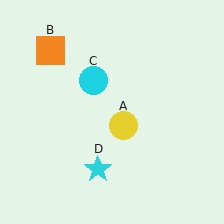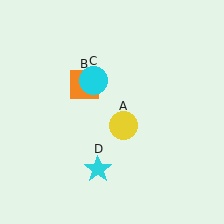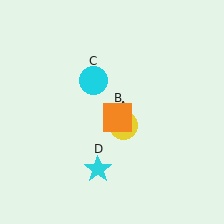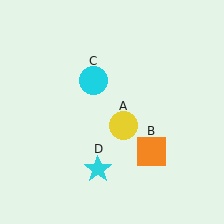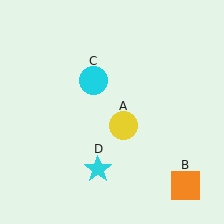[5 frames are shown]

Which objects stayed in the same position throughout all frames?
Yellow circle (object A) and cyan circle (object C) and cyan star (object D) remained stationary.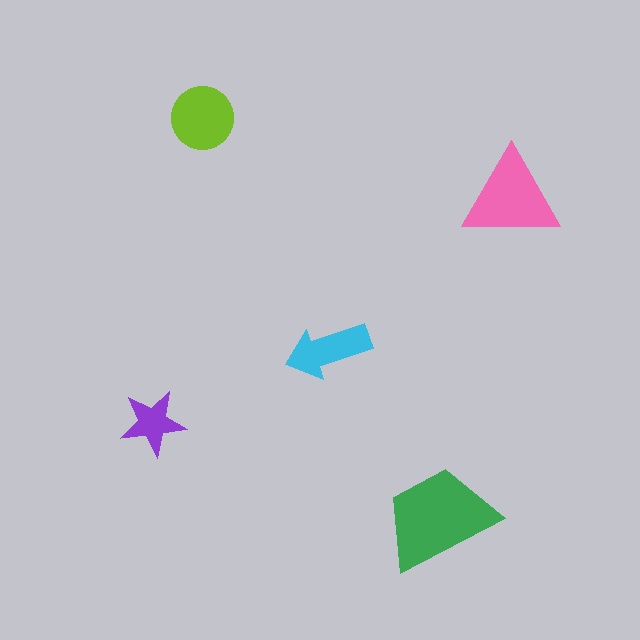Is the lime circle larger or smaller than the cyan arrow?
Larger.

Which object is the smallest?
The purple star.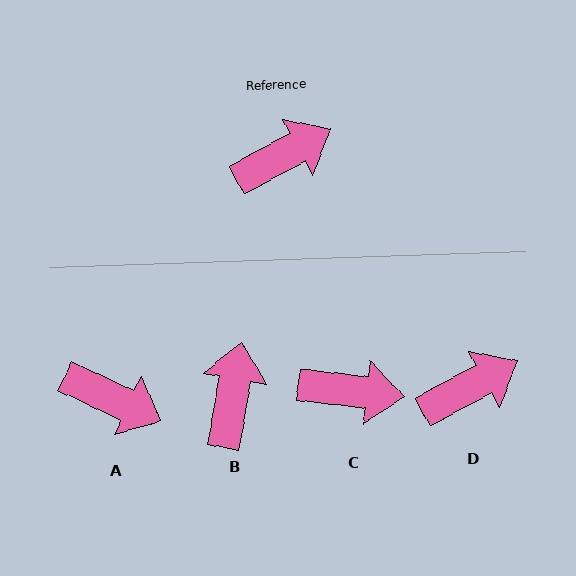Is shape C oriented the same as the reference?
No, it is off by about 35 degrees.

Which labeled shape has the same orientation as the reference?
D.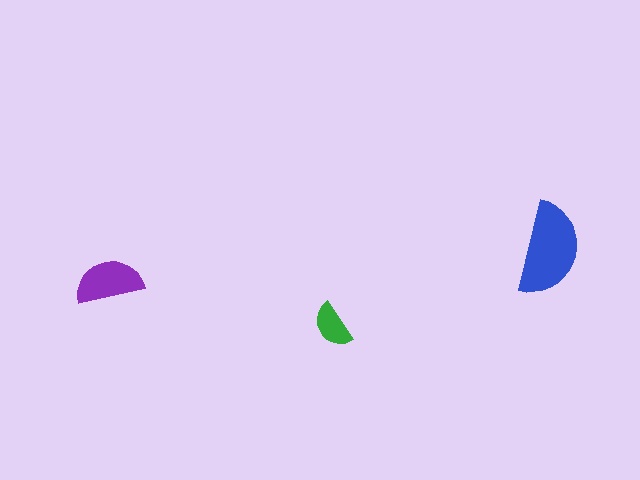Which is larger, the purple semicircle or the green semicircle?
The purple one.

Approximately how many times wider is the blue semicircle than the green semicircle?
About 2 times wider.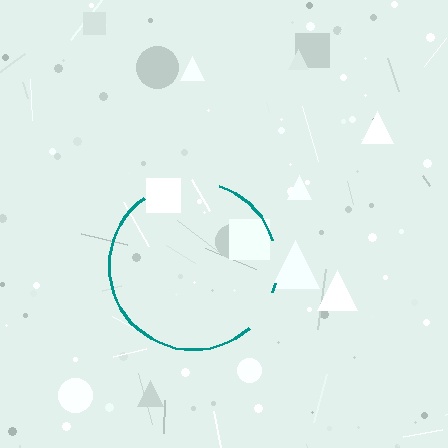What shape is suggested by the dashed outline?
The dashed outline suggests a circle.